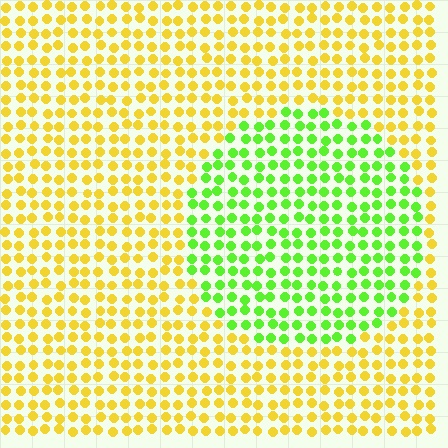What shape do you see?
I see a circle.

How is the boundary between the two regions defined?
The boundary is defined purely by a slight shift in hue (about 56 degrees). Spacing, size, and orientation are identical on both sides.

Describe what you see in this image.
The image is filled with small yellow elements in a uniform arrangement. A circle-shaped region is visible where the elements are tinted to a slightly different hue, forming a subtle color boundary.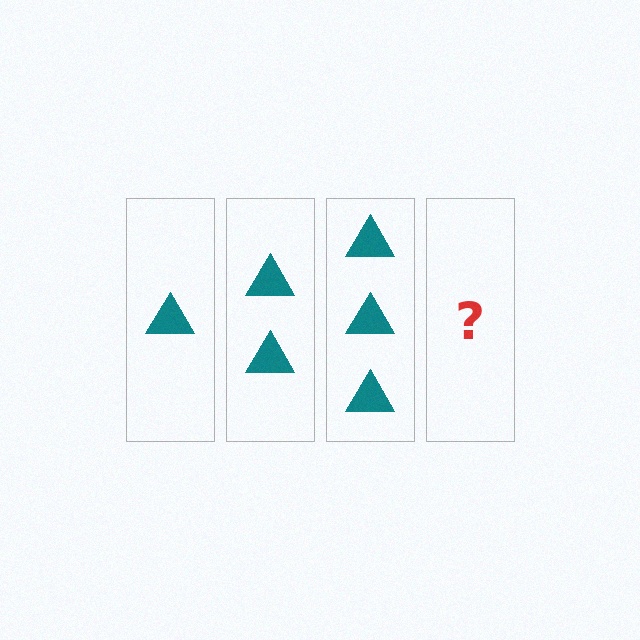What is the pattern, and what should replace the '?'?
The pattern is that each step adds one more triangle. The '?' should be 4 triangles.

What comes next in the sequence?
The next element should be 4 triangles.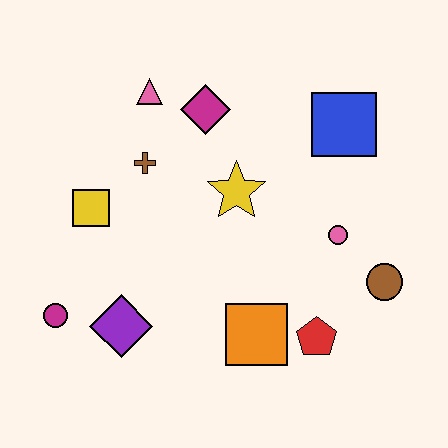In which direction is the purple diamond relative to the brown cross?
The purple diamond is below the brown cross.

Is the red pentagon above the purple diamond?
No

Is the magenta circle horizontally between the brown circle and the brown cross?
No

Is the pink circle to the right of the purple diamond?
Yes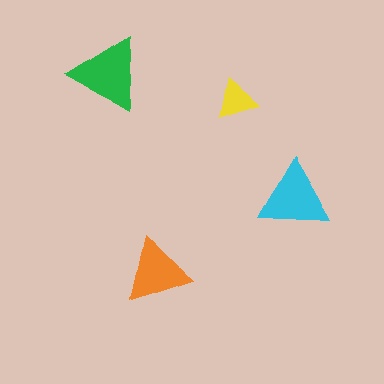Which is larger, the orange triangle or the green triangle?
The green one.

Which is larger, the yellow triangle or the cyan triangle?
The cyan one.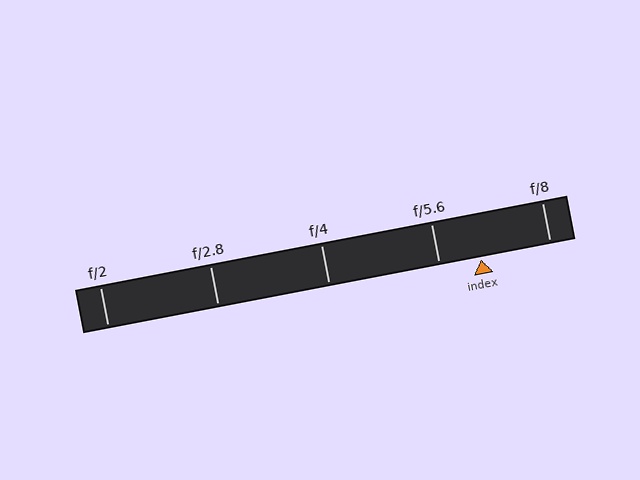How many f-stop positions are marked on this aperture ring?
There are 5 f-stop positions marked.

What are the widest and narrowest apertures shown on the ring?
The widest aperture shown is f/2 and the narrowest is f/8.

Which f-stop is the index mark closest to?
The index mark is closest to f/5.6.